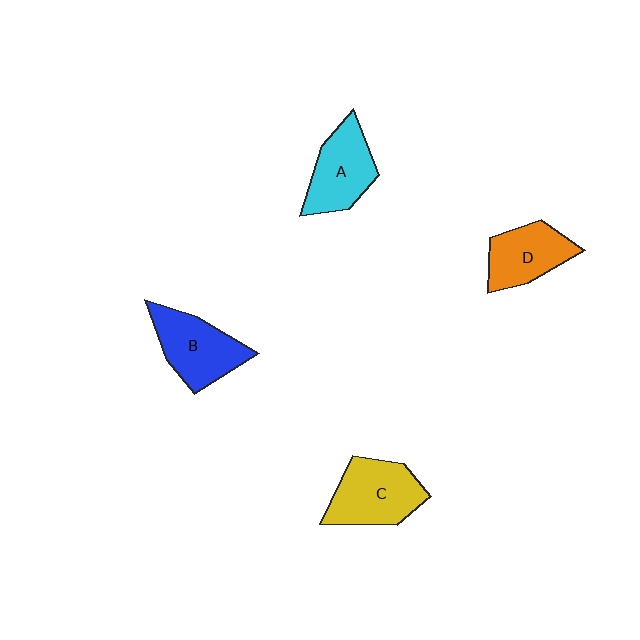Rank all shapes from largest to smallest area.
From largest to smallest: C (yellow), B (blue), A (cyan), D (orange).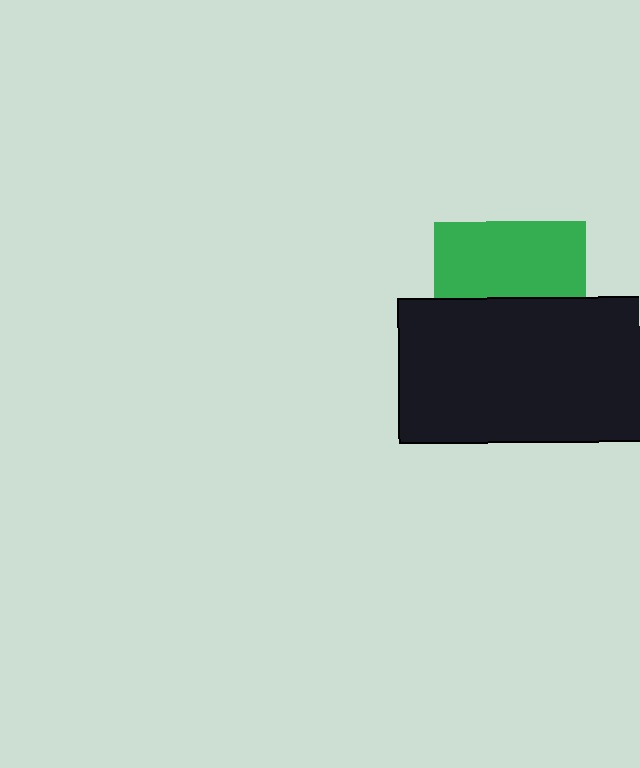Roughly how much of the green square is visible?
About half of it is visible (roughly 50%).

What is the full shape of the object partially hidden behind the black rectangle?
The partially hidden object is a green square.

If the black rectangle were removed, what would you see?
You would see the complete green square.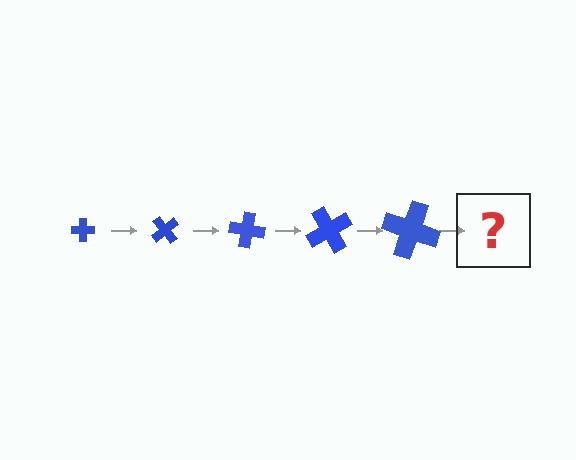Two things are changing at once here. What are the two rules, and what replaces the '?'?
The two rules are that the cross grows larger each step and it rotates 50 degrees each step. The '?' should be a cross, larger than the previous one and rotated 250 degrees from the start.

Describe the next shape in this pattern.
It should be a cross, larger than the previous one and rotated 250 degrees from the start.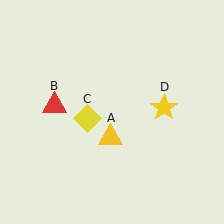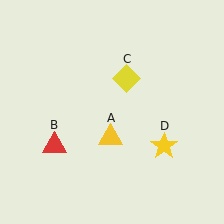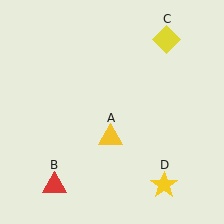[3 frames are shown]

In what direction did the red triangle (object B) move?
The red triangle (object B) moved down.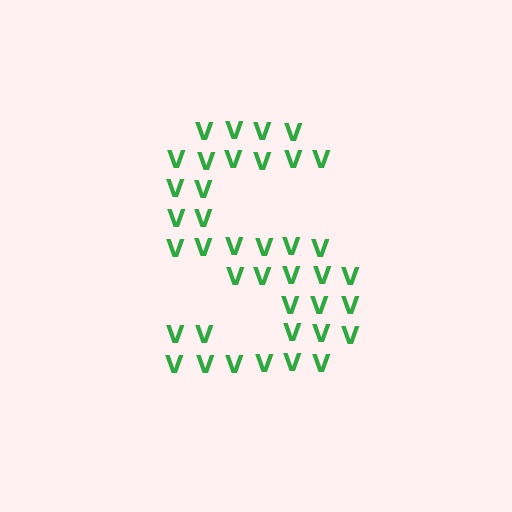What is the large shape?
The large shape is the letter S.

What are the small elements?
The small elements are letter V's.